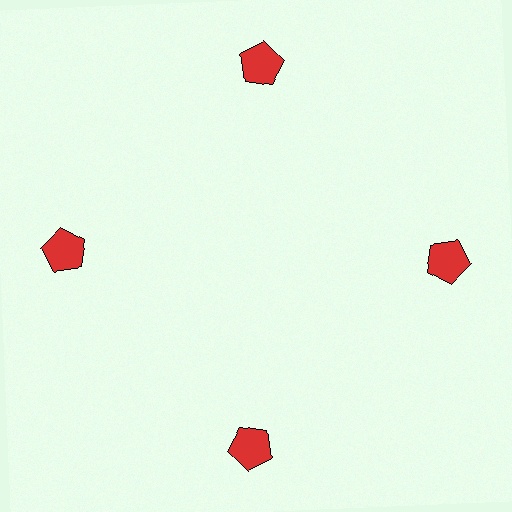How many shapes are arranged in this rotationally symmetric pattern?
There are 4 shapes, arranged in 4 groups of 1.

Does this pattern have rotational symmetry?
Yes, this pattern has 4-fold rotational symmetry. It looks the same after rotating 90 degrees around the center.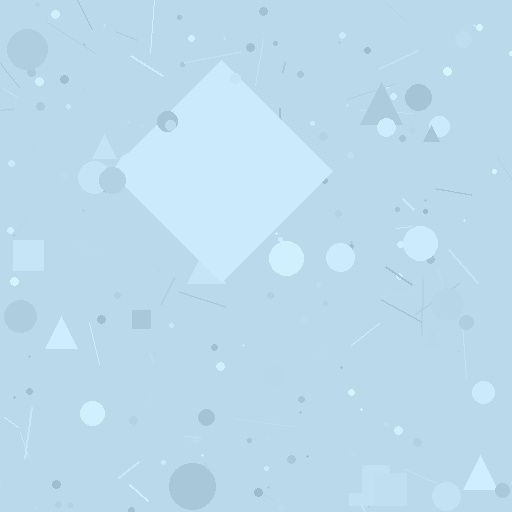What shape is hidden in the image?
A diamond is hidden in the image.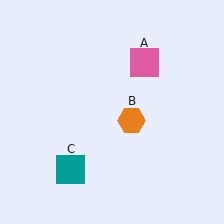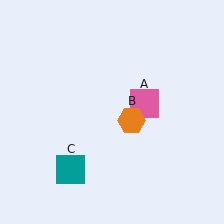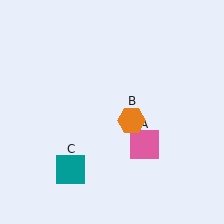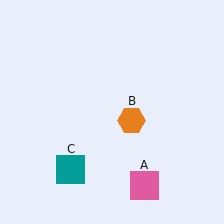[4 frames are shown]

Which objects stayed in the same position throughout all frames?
Orange hexagon (object B) and teal square (object C) remained stationary.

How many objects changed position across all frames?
1 object changed position: pink square (object A).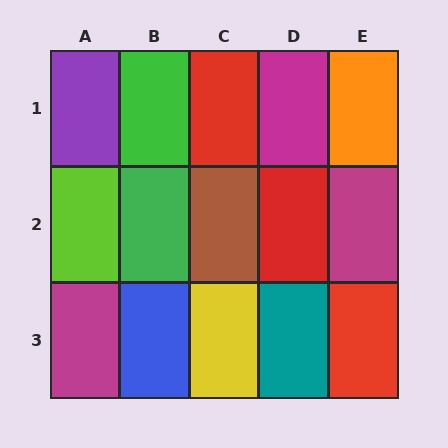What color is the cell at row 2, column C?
Brown.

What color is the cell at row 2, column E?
Magenta.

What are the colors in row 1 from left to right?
Purple, green, red, magenta, orange.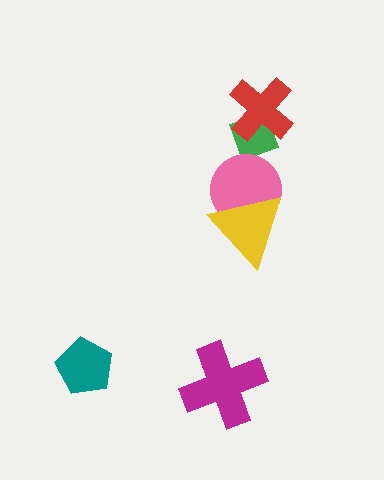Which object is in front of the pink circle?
The yellow triangle is in front of the pink circle.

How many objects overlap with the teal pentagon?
0 objects overlap with the teal pentagon.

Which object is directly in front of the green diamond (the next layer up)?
The red cross is directly in front of the green diamond.